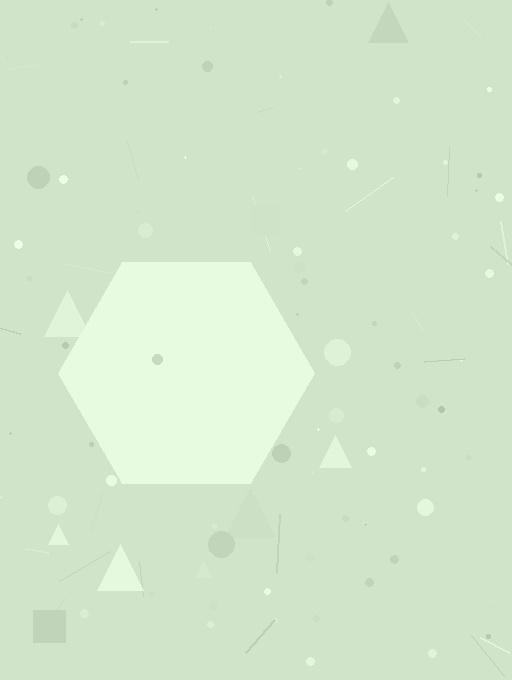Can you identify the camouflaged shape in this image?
The camouflaged shape is a hexagon.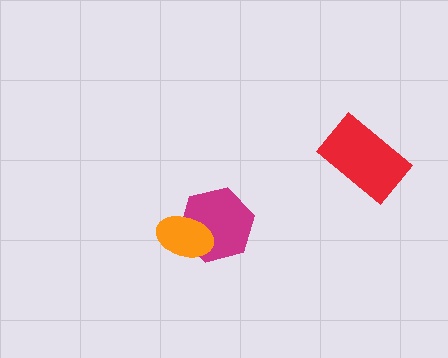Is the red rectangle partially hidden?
No, no other shape covers it.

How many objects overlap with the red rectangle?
0 objects overlap with the red rectangle.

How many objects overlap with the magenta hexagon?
1 object overlaps with the magenta hexagon.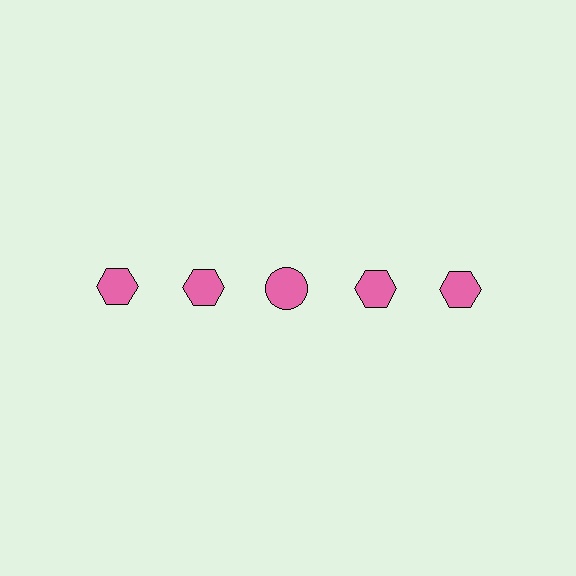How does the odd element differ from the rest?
It has a different shape: circle instead of hexagon.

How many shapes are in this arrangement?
There are 5 shapes arranged in a grid pattern.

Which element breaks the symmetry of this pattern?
The pink circle in the top row, center column breaks the symmetry. All other shapes are pink hexagons.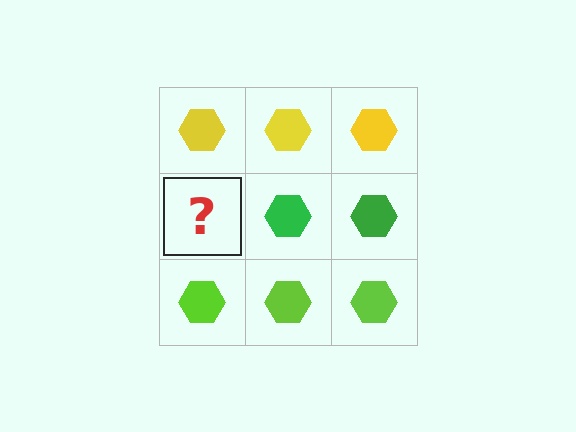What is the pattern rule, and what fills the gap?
The rule is that each row has a consistent color. The gap should be filled with a green hexagon.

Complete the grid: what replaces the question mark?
The question mark should be replaced with a green hexagon.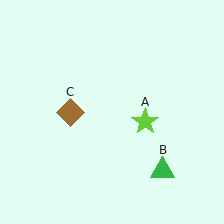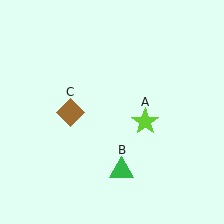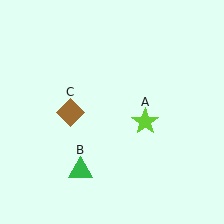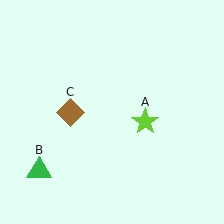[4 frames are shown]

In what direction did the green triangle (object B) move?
The green triangle (object B) moved left.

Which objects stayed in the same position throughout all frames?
Lime star (object A) and brown diamond (object C) remained stationary.